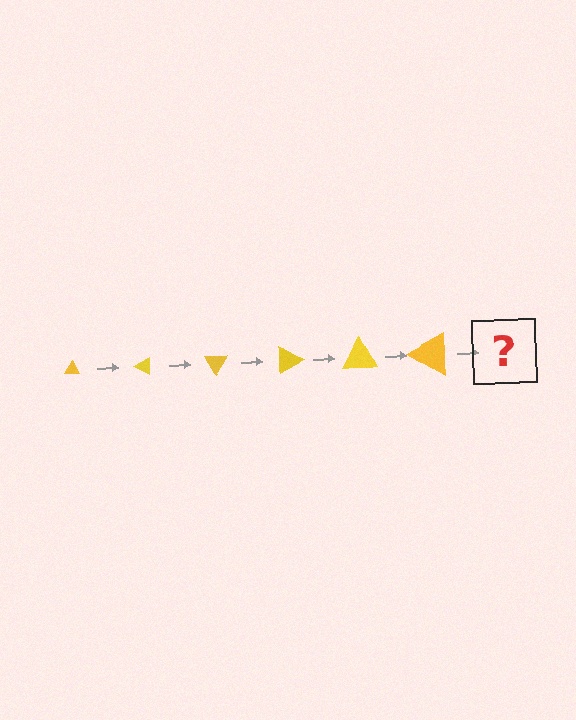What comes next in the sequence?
The next element should be a triangle, larger than the previous one and rotated 180 degrees from the start.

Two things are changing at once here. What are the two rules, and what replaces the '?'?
The two rules are that the triangle grows larger each step and it rotates 30 degrees each step. The '?' should be a triangle, larger than the previous one and rotated 180 degrees from the start.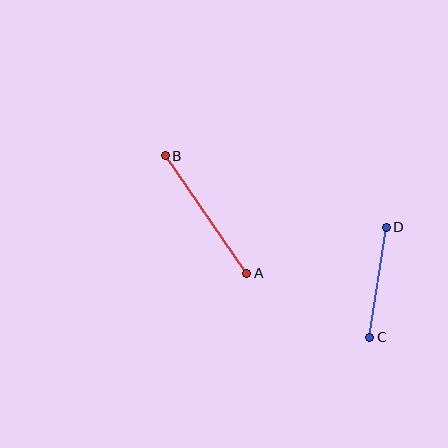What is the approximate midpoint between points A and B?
The midpoint is at approximately (206, 215) pixels.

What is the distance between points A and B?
The distance is approximately 143 pixels.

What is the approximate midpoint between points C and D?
The midpoint is at approximately (378, 282) pixels.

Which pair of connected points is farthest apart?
Points A and B are farthest apart.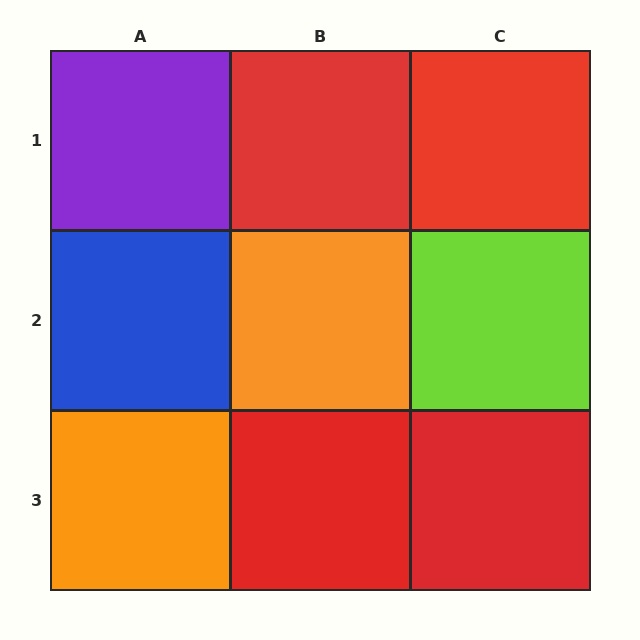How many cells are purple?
1 cell is purple.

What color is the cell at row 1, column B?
Red.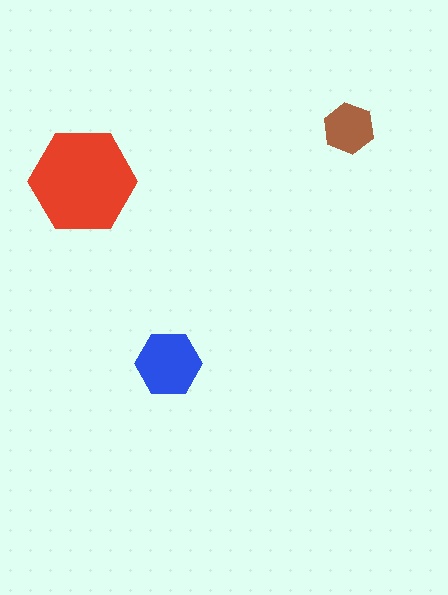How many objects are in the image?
There are 3 objects in the image.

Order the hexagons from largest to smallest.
the red one, the blue one, the brown one.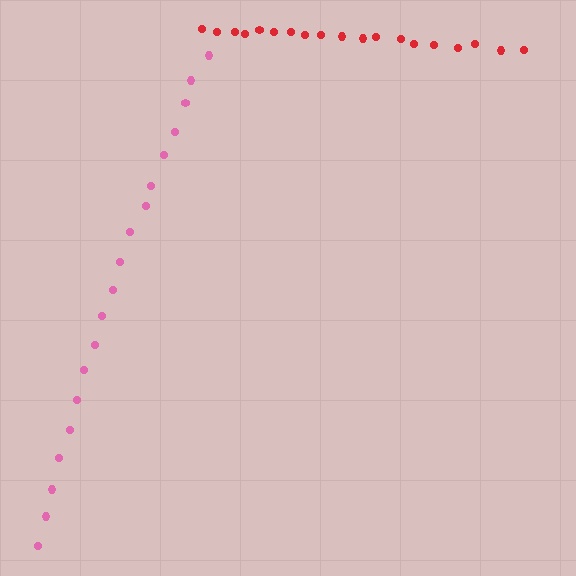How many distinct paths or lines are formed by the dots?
There are 2 distinct paths.